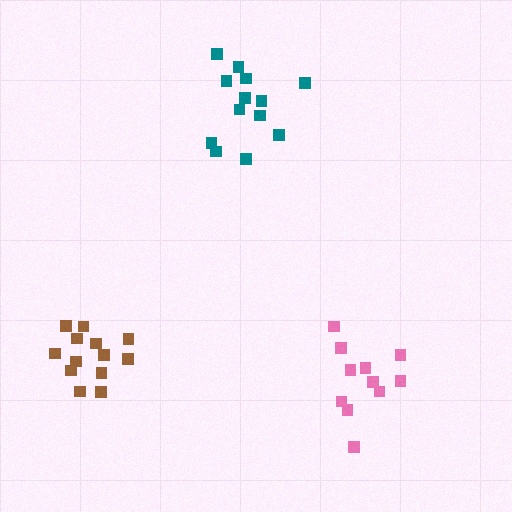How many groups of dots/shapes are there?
There are 3 groups.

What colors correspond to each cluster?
The clusters are colored: pink, teal, brown.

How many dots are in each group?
Group 1: 11 dots, Group 2: 13 dots, Group 3: 13 dots (37 total).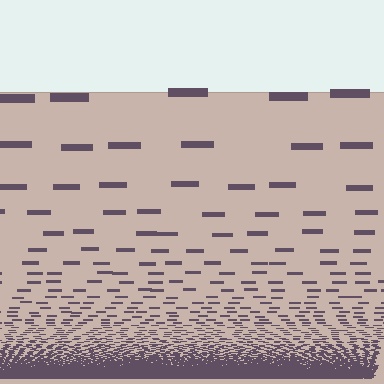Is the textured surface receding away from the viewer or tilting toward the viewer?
The surface appears to tilt toward the viewer. Texture elements get larger and sparser toward the top.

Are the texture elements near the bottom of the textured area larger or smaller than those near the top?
Smaller. The gradient is inverted — elements near the bottom are smaller and denser.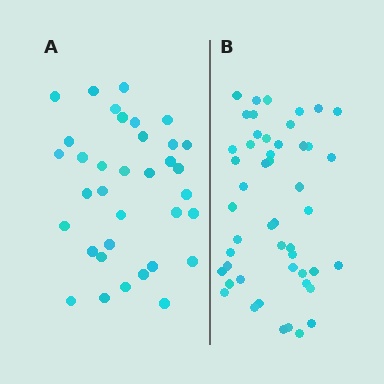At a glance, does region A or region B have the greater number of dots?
Region B (the right region) has more dots.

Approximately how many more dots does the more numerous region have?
Region B has approximately 15 more dots than region A.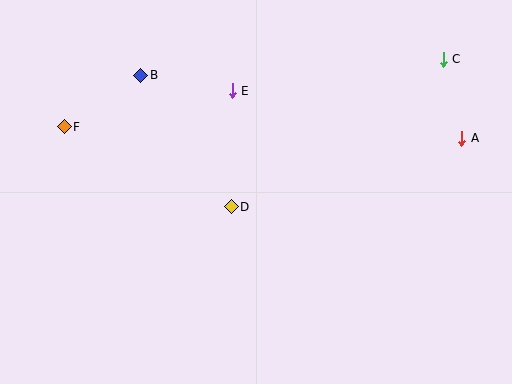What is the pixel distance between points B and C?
The distance between B and C is 303 pixels.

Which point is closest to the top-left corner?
Point F is closest to the top-left corner.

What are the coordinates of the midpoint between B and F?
The midpoint between B and F is at (102, 101).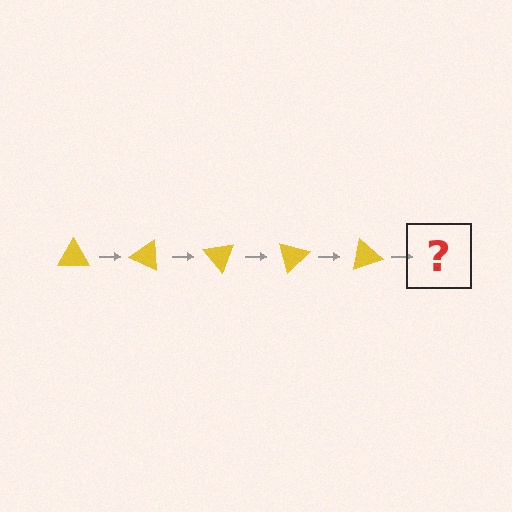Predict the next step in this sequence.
The next step is a yellow triangle rotated 125 degrees.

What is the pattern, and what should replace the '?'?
The pattern is that the triangle rotates 25 degrees each step. The '?' should be a yellow triangle rotated 125 degrees.